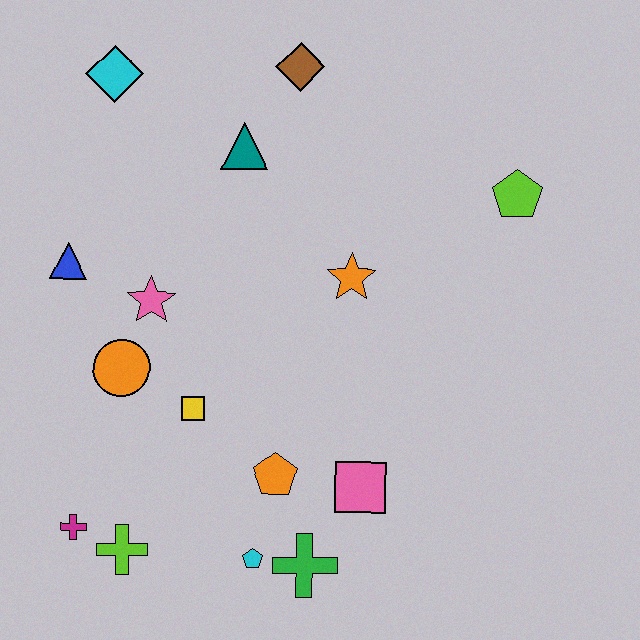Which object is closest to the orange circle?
The pink star is closest to the orange circle.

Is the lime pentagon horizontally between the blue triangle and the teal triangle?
No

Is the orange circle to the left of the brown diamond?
Yes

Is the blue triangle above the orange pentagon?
Yes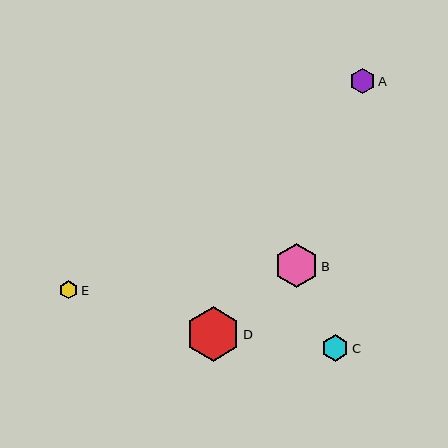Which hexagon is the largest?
Hexagon D is the largest with a size of approximately 55 pixels.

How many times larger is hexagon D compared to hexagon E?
Hexagon D is approximately 3.0 times the size of hexagon E.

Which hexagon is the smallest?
Hexagon E is the smallest with a size of approximately 18 pixels.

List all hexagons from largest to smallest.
From largest to smallest: D, B, C, A, E.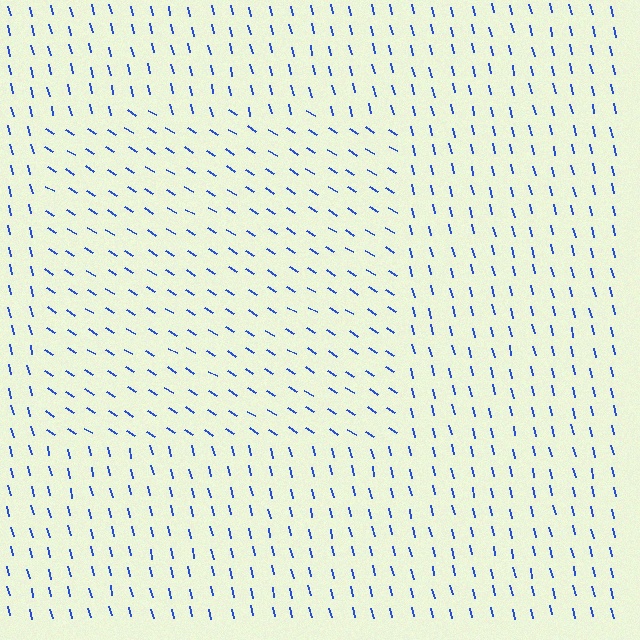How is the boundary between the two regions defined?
The boundary is defined purely by a change in line orientation (approximately 45 degrees difference). All lines are the same color and thickness.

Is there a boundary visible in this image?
Yes, there is a texture boundary formed by a change in line orientation.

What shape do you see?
I see a rectangle.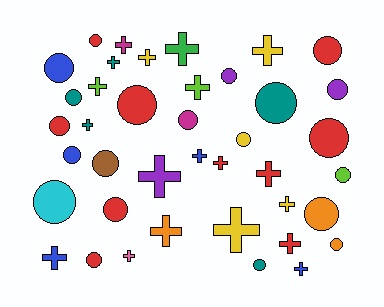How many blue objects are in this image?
There are 5 blue objects.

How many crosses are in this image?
There are 19 crosses.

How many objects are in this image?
There are 40 objects.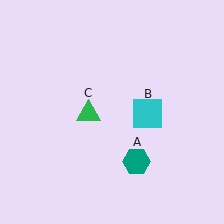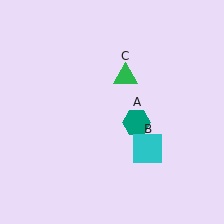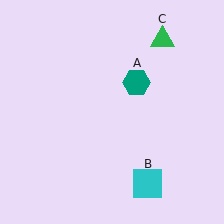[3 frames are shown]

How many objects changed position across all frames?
3 objects changed position: teal hexagon (object A), cyan square (object B), green triangle (object C).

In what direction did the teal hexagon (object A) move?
The teal hexagon (object A) moved up.